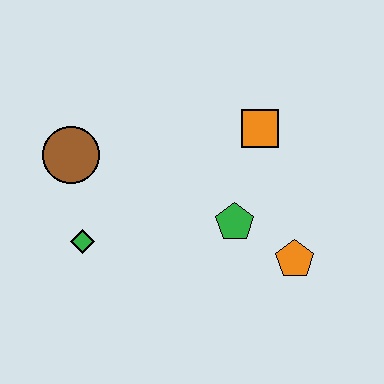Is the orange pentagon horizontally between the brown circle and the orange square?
No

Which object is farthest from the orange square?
The green diamond is farthest from the orange square.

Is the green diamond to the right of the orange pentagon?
No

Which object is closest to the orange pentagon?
The green pentagon is closest to the orange pentagon.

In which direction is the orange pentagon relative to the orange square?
The orange pentagon is below the orange square.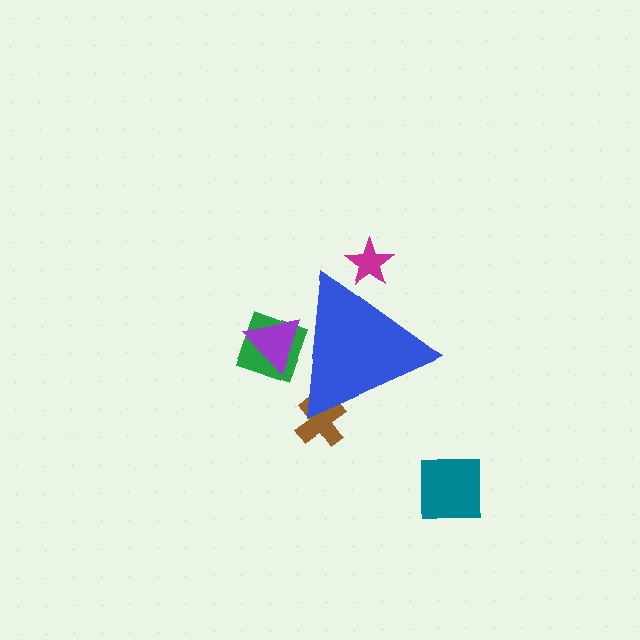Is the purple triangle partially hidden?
Yes, the purple triangle is partially hidden behind the blue triangle.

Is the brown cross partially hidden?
Yes, the brown cross is partially hidden behind the blue triangle.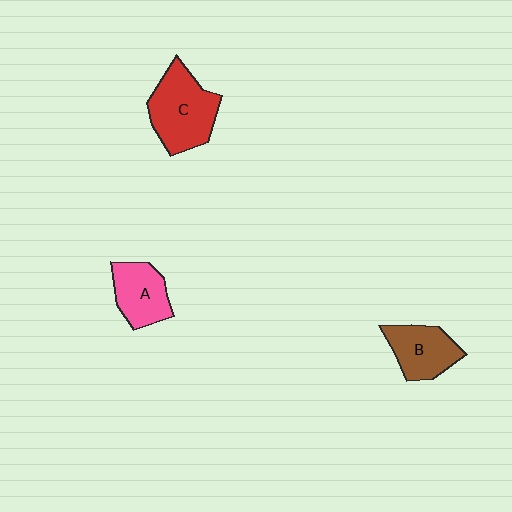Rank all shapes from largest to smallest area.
From largest to smallest: C (red), B (brown), A (pink).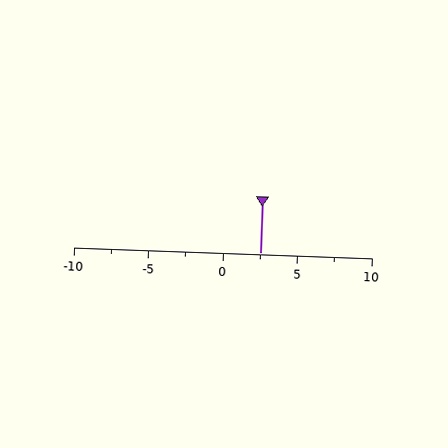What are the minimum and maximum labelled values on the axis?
The axis runs from -10 to 10.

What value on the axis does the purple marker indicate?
The marker indicates approximately 2.5.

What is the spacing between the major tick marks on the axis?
The major ticks are spaced 5 apart.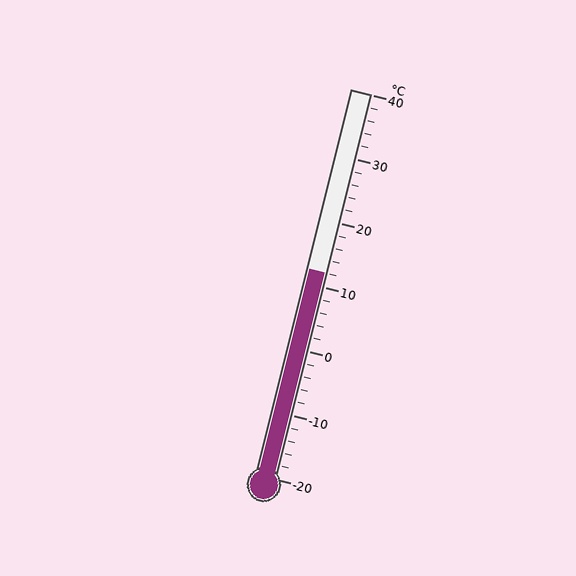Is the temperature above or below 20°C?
The temperature is below 20°C.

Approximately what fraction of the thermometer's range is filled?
The thermometer is filled to approximately 55% of its range.